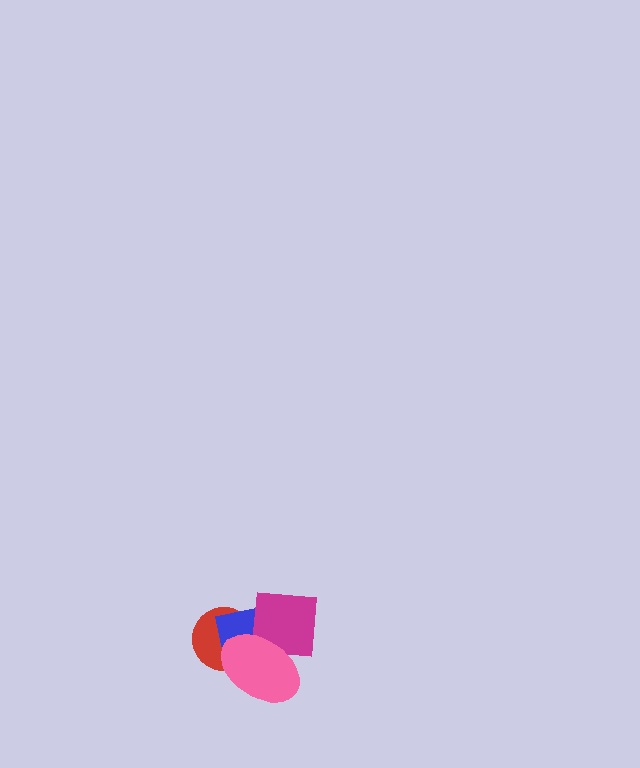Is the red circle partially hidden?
Yes, it is partially covered by another shape.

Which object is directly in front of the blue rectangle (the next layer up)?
The magenta square is directly in front of the blue rectangle.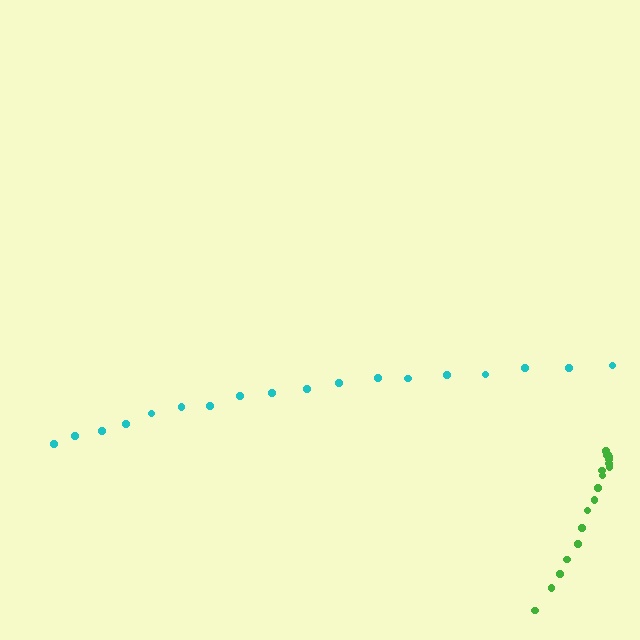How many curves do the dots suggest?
There are 2 distinct paths.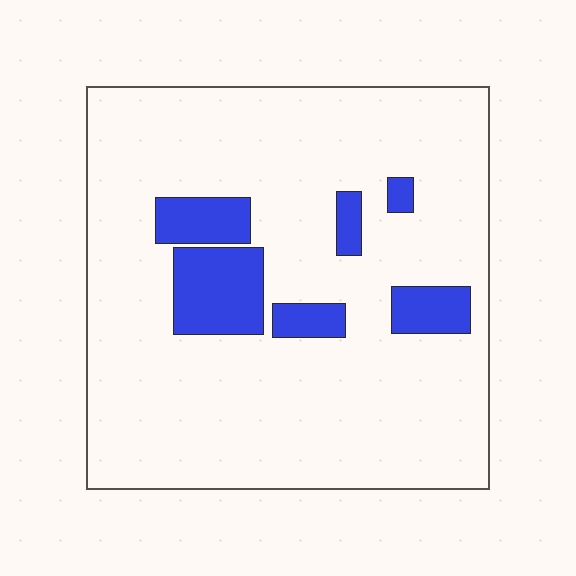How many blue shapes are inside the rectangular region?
6.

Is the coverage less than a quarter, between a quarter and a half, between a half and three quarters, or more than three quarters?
Less than a quarter.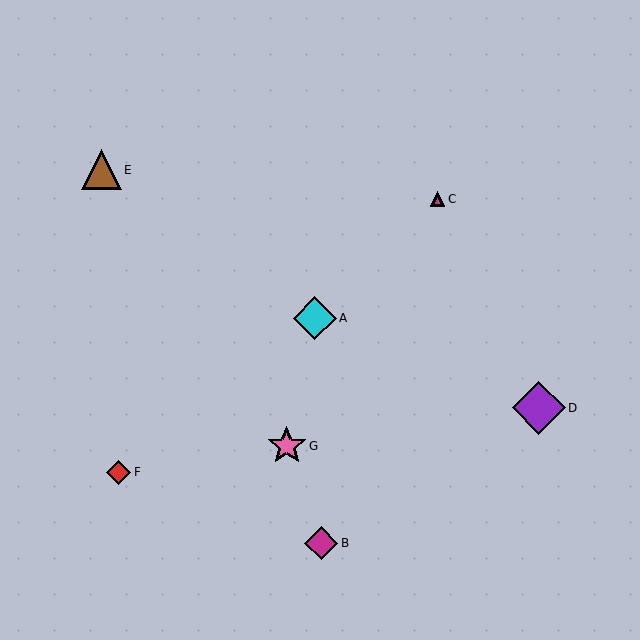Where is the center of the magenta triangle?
The center of the magenta triangle is at (438, 199).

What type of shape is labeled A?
Shape A is a cyan diamond.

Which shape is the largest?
The purple diamond (labeled D) is the largest.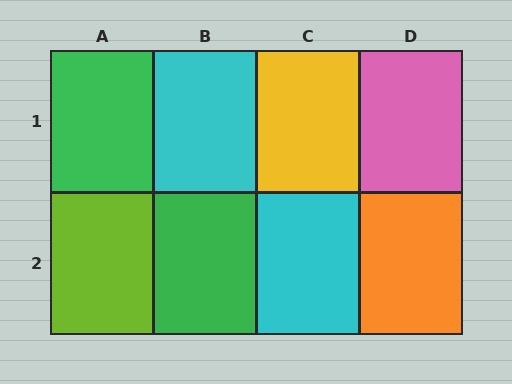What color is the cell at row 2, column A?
Lime.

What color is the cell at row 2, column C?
Cyan.